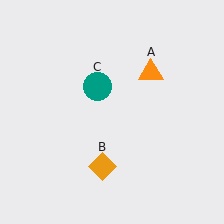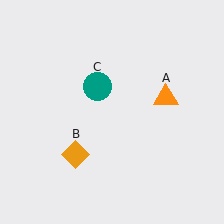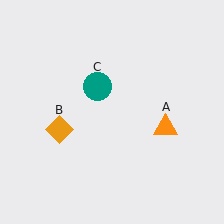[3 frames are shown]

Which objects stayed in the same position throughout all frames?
Teal circle (object C) remained stationary.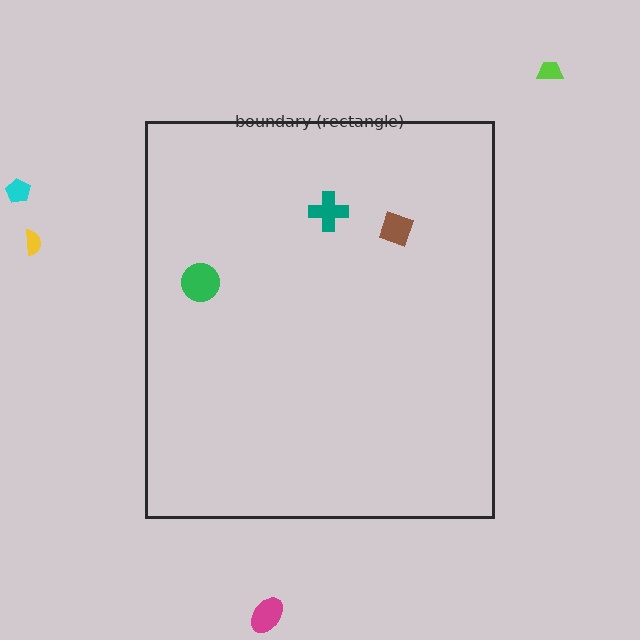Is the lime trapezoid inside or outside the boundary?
Outside.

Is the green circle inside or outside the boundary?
Inside.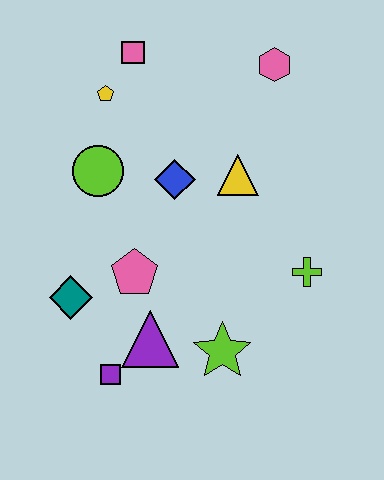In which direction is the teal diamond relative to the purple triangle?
The teal diamond is to the left of the purple triangle.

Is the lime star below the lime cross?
Yes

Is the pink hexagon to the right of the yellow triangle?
Yes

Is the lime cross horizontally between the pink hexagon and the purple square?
No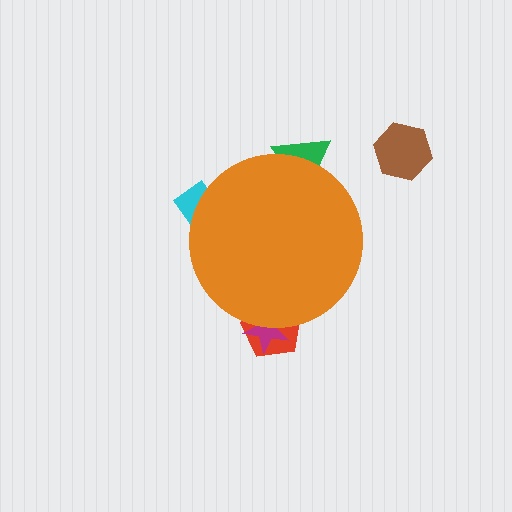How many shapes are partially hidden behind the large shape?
4 shapes are partially hidden.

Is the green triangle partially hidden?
Yes, the green triangle is partially hidden behind the orange circle.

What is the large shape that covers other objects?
An orange circle.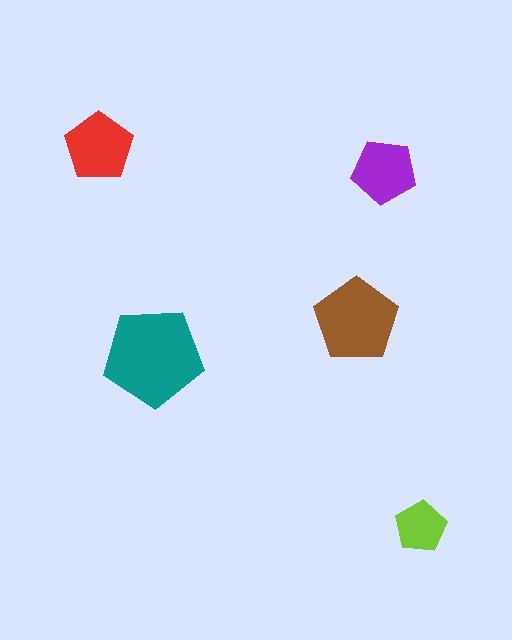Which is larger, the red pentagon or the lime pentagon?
The red one.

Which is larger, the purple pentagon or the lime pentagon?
The purple one.